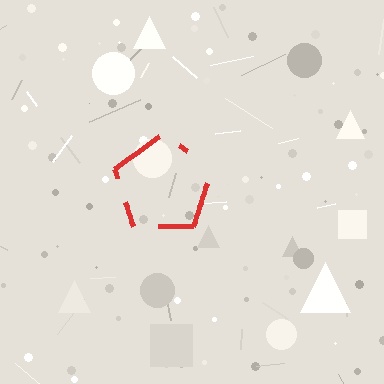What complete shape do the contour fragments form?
The contour fragments form a pentagon.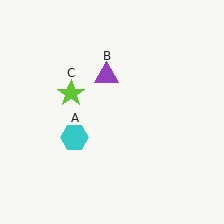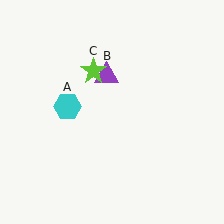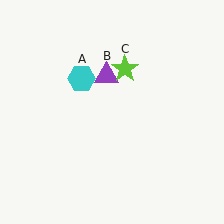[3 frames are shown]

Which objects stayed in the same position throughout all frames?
Purple triangle (object B) remained stationary.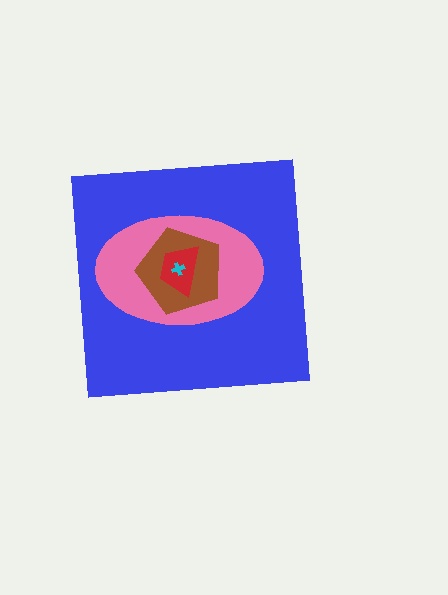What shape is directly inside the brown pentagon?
The red trapezoid.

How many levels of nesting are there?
5.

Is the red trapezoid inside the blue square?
Yes.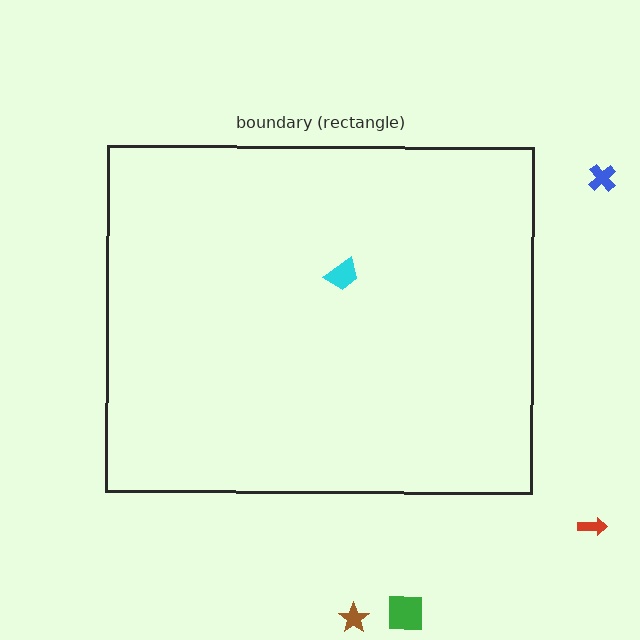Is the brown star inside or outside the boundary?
Outside.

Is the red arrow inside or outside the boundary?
Outside.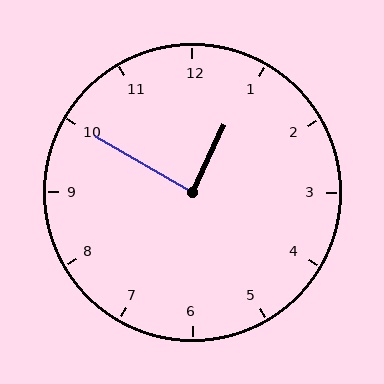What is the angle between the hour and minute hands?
Approximately 85 degrees.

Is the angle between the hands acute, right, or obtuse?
It is right.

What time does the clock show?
12:50.